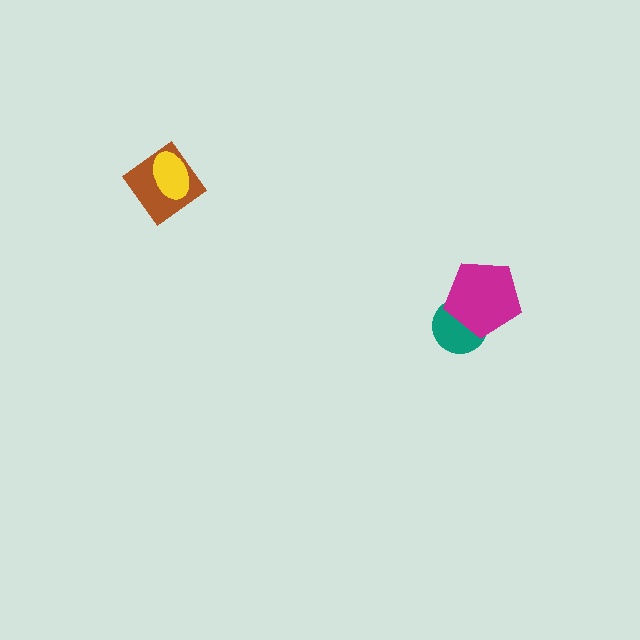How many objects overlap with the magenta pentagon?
1 object overlaps with the magenta pentagon.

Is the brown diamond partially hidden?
Yes, it is partially covered by another shape.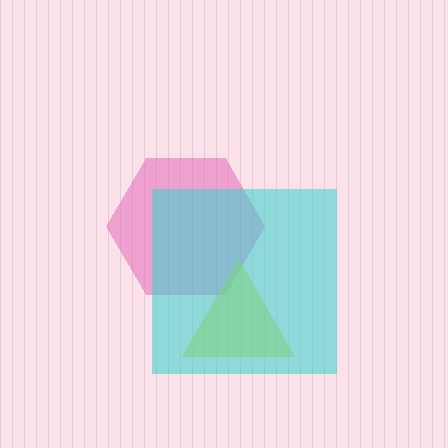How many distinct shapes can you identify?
There are 3 distinct shapes: a pink hexagon, a yellow triangle, a cyan square.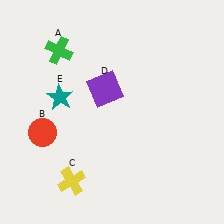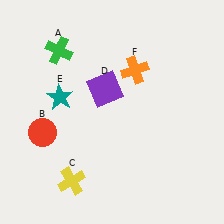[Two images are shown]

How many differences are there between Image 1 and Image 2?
There is 1 difference between the two images.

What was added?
An orange cross (F) was added in Image 2.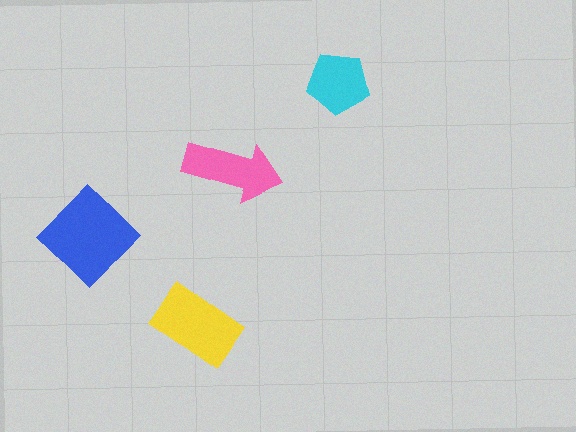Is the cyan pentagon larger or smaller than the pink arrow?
Smaller.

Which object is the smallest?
The cyan pentagon.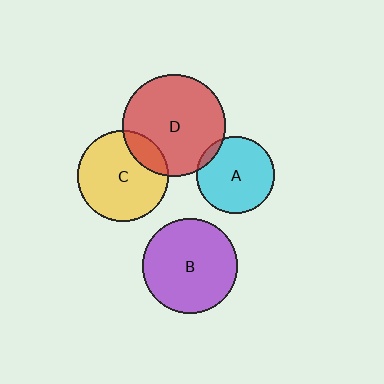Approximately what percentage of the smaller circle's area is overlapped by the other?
Approximately 5%.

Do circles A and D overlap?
Yes.